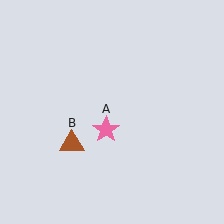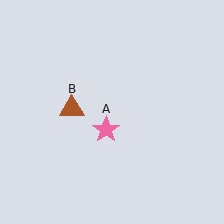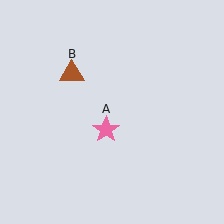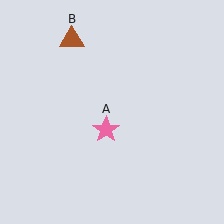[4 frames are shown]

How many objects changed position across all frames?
1 object changed position: brown triangle (object B).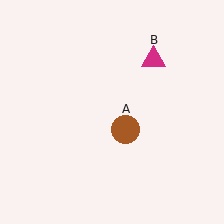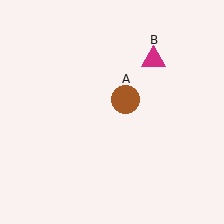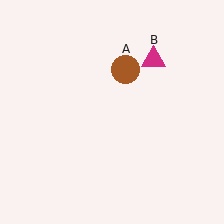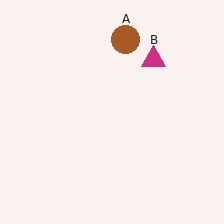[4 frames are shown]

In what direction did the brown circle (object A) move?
The brown circle (object A) moved up.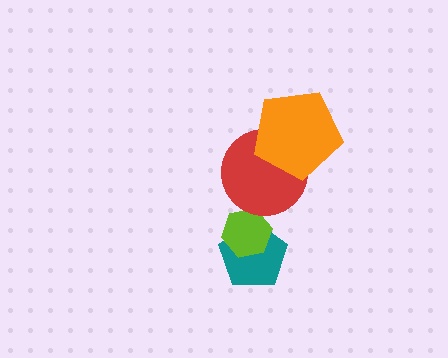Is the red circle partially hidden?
Yes, it is partially covered by another shape.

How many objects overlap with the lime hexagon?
1 object overlaps with the lime hexagon.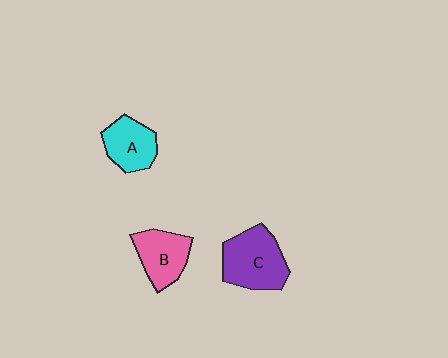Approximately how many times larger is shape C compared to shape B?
Approximately 1.3 times.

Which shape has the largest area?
Shape C (purple).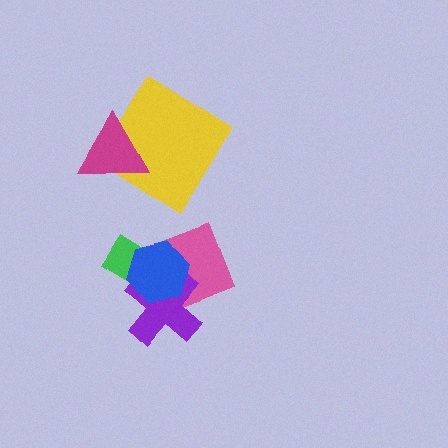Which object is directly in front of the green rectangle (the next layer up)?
The pink diamond is directly in front of the green rectangle.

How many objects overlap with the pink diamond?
3 objects overlap with the pink diamond.